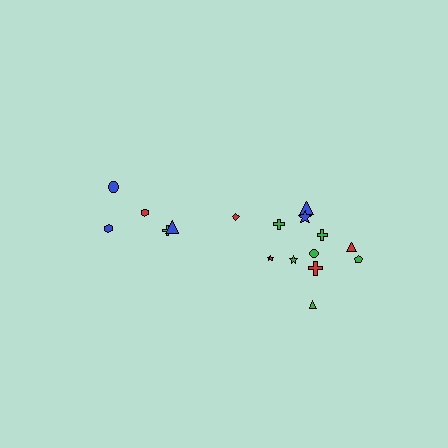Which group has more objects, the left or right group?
The right group.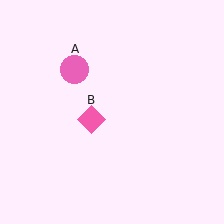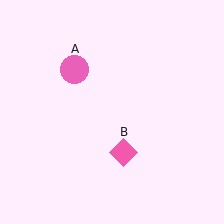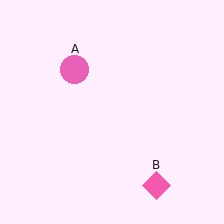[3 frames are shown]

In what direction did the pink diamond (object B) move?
The pink diamond (object B) moved down and to the right.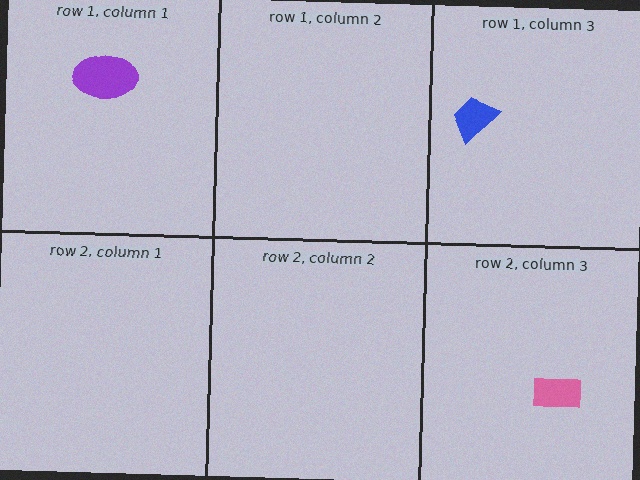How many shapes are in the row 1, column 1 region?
1.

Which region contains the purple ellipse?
The row 1, column 1 region.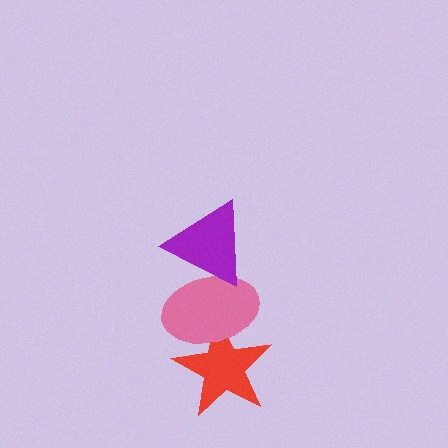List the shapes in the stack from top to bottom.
From top to bottom: the purple triangle, the pink ellipse, the red star.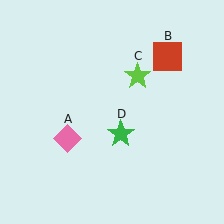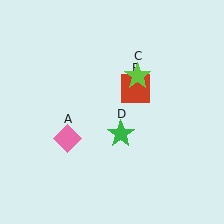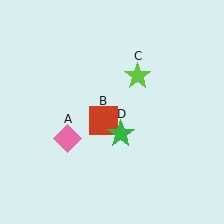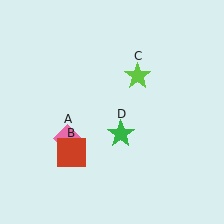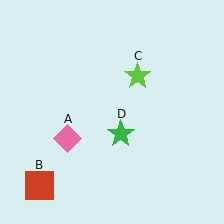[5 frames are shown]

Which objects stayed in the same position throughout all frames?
Pink diamond (object A) and lime star (object C) and green star (object D) remained stationary.